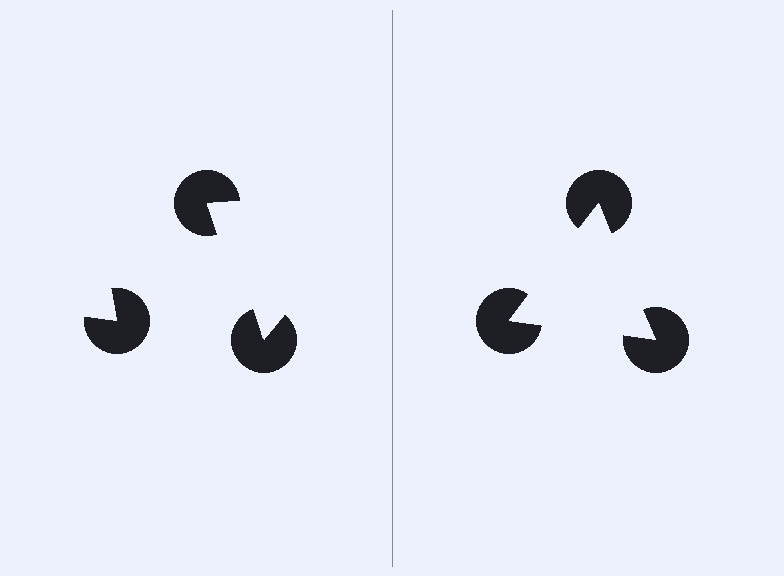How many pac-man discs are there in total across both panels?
6 — 3 on each side.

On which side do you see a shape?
An illusory triangle appears on the right side. On the left side the wedge cuts are rotated, so no coherent shape forms.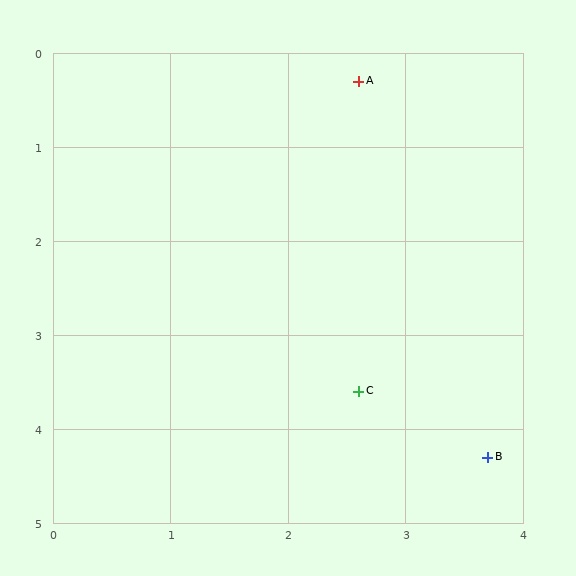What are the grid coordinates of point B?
Point B is at approximately (3.7, 4.3).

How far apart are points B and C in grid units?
Points B and C are about 1.3 grid units apart.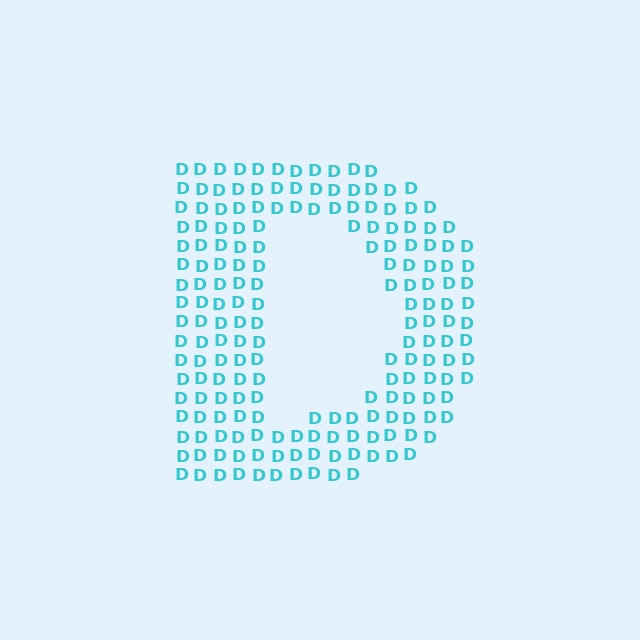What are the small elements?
The small elements are letter D's.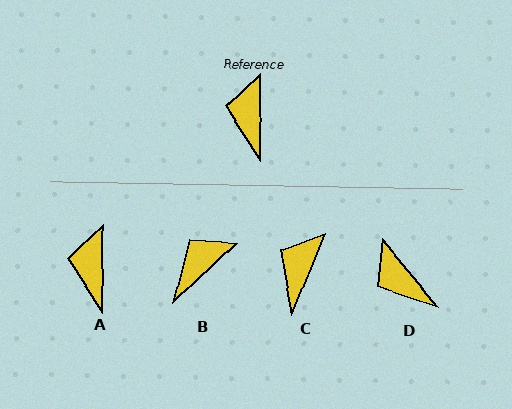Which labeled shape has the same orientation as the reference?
A.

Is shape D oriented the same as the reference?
No, it is off by about 40 degrees.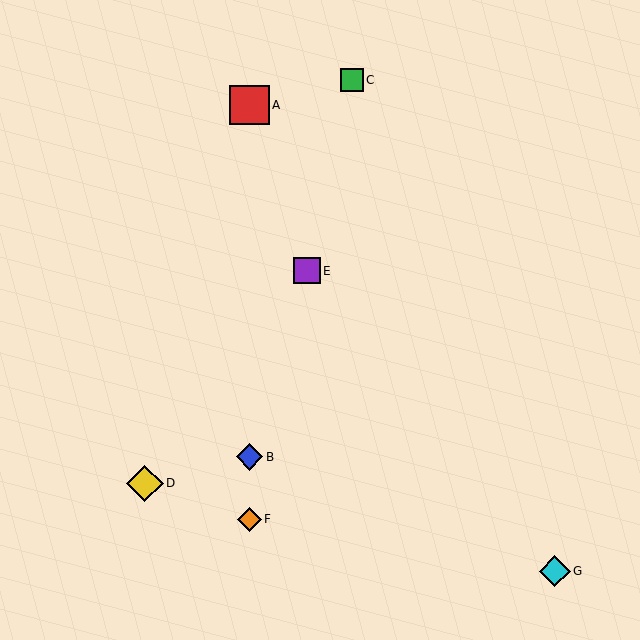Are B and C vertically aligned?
No, B is at x≈249 and C is at x≈352.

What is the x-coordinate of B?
Object B is at x≈249.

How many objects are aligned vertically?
3 objects (A, B, F) are aligned vertically.